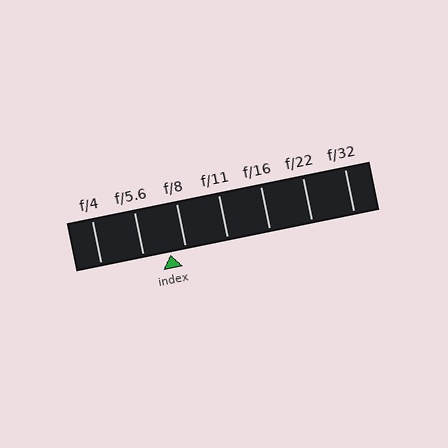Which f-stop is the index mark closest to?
The index mark is closest to f/8.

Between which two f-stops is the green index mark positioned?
The index mark is between f/5.6 and f/8.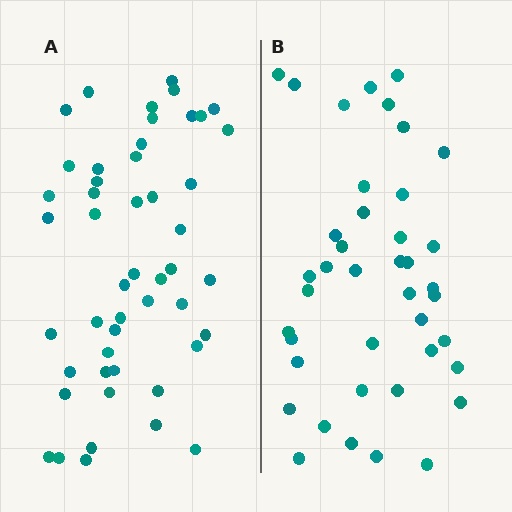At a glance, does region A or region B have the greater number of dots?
Region A (the left region) has more dots.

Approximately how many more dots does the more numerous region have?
Region A has roughly 8 or so more dots than region B.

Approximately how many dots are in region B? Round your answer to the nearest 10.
About 40 dots. (The exact count is 41, which rounds to 40.)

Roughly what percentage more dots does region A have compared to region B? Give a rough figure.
About 20% more.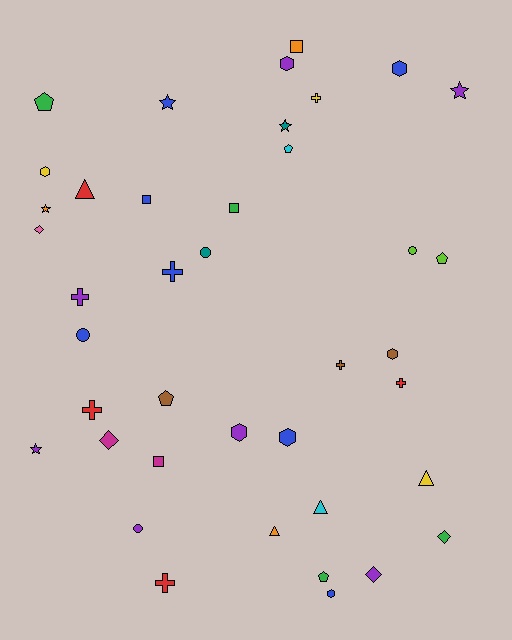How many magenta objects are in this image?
There are 2 magenta objects.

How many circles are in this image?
There are 4 circles.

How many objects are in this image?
There are 40 objects.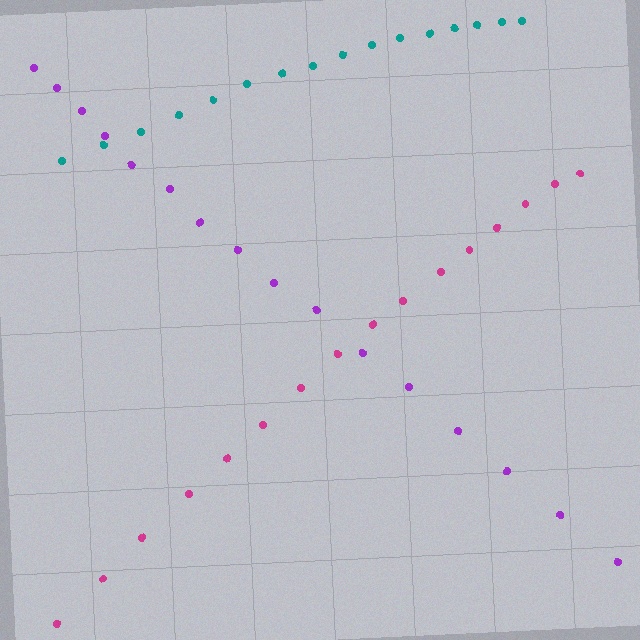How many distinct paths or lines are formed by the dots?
There are 3 distinct paths.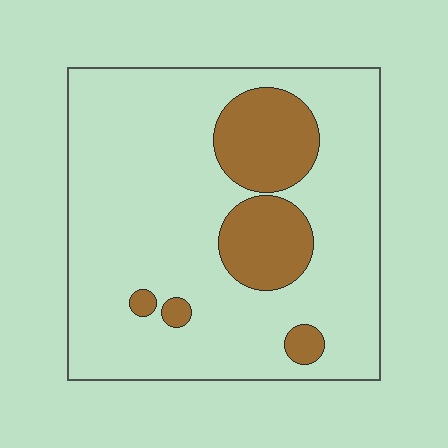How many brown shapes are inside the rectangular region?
5.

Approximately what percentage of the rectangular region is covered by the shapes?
Approximately 20%.